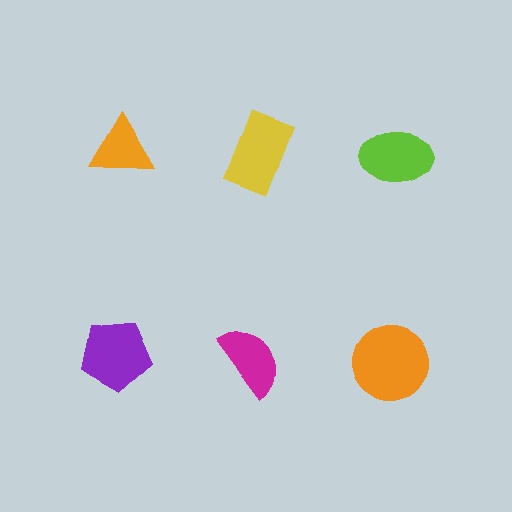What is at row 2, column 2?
A magenta semicircle.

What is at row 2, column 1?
A purple pentagon.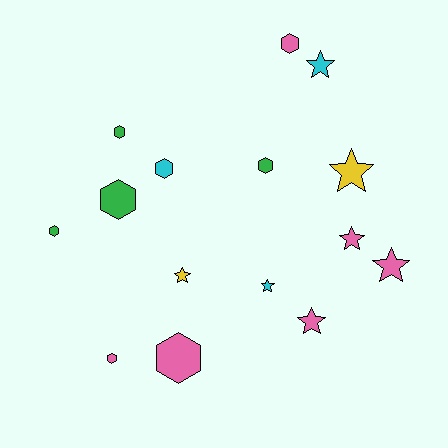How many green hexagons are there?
There are 4 green hexagons.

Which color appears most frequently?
Pink, with 6 objects.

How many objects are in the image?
There are 15 objects.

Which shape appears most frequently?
Hexagon, with 8 objects.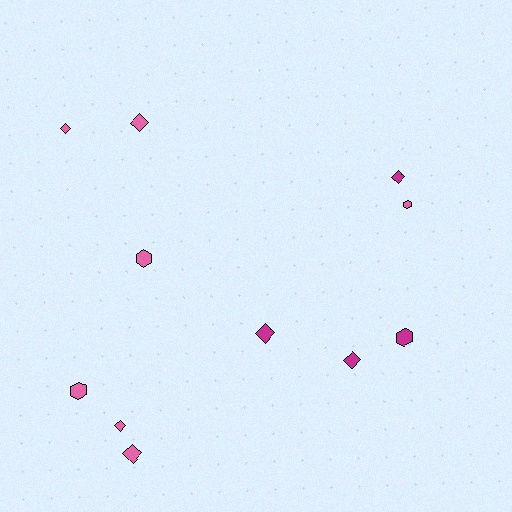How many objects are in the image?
There are 11 objects.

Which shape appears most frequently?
Diamond, with 7 objects.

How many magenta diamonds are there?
There are 3 magenta diamonds.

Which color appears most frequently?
Pink, with 7 objects.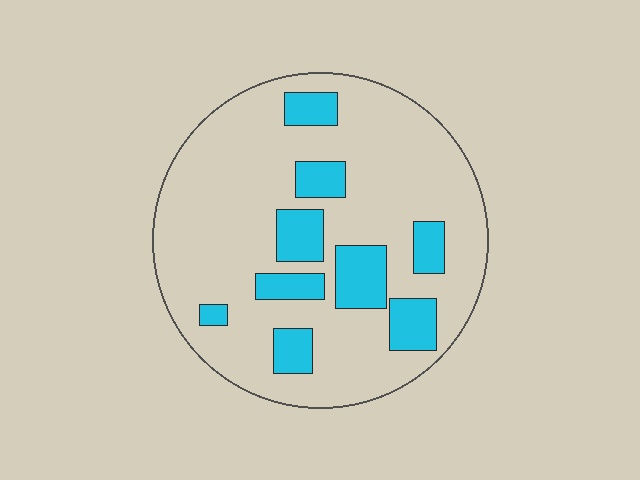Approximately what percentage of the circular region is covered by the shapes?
Approximately 20%.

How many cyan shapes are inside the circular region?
9.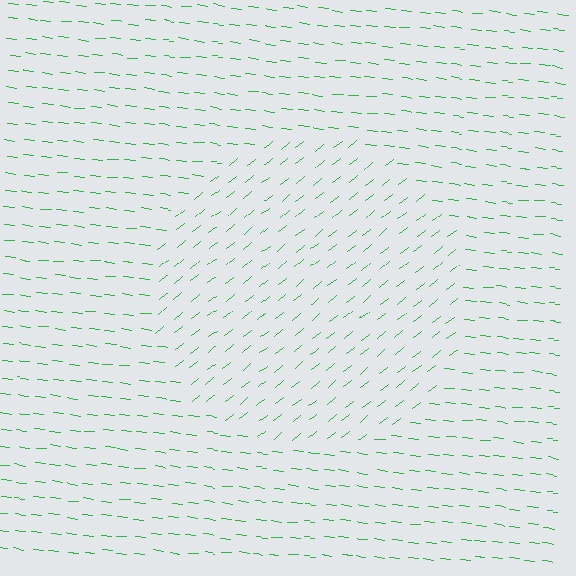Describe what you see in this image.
The image is filled with small green line segments. A circle region in the image has lines oriented differently from the surrounding lines, creating a visible texture boundary.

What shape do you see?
I see a circle.